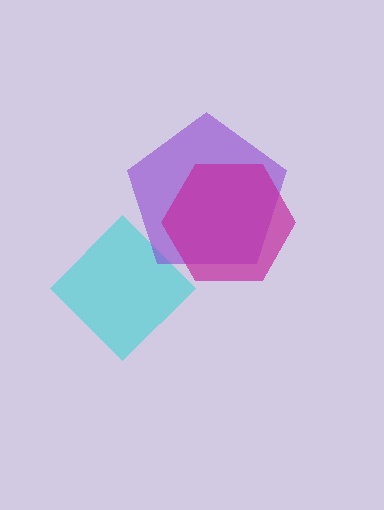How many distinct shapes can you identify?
There are 3 distinct shapes: a cyan diamond, a purple pentagon, a magenta hexagon.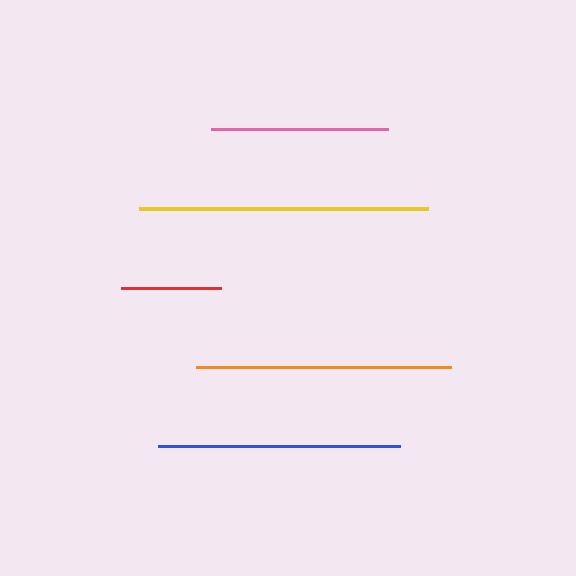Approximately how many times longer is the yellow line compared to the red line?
The yellow line is approximately 2.9 times the length of the red line.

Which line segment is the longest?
The yellow line is the longest at approximately 289 pixels.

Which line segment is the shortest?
The red line is the shortest at approximately 100 pixels.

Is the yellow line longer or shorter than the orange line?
The yellow line is longer than the orange line.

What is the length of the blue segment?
The blue segment is approximately 242 pixels long.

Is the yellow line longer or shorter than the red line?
The yellow line is longer than the red line.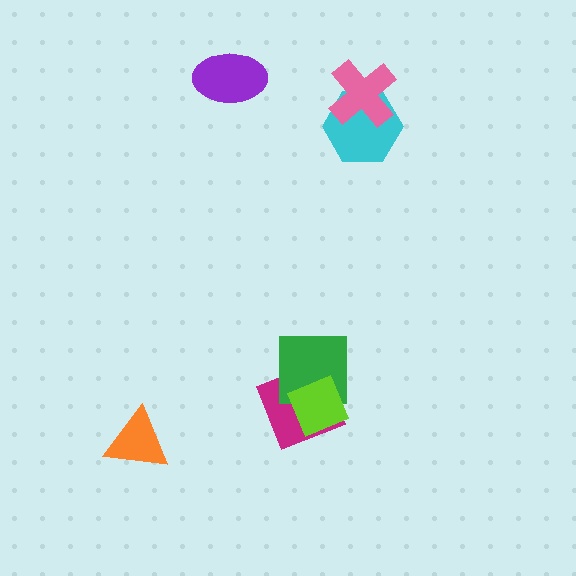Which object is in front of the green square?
The lime diamond is in front of the green square.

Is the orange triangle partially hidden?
No, no other shape covers it.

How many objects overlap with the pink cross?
1 object overlaps with the pink cross.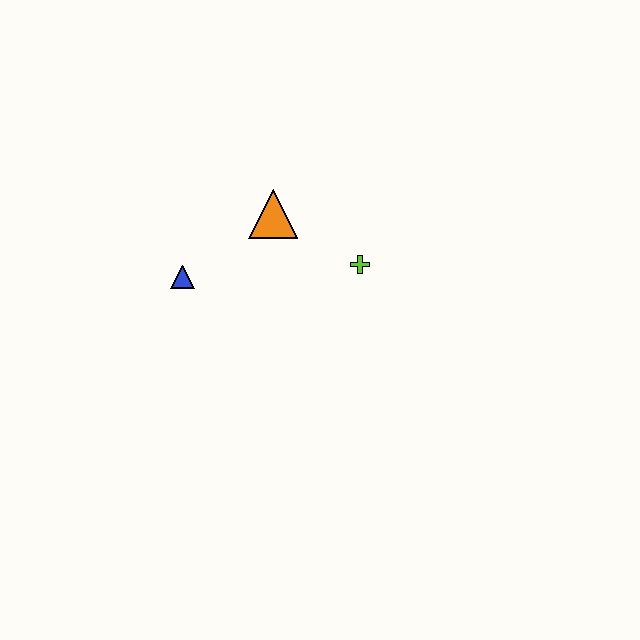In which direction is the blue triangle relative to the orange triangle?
The blue triangle is to the left of the orange triangle.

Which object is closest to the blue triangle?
The orange triangle is closest to the blue triangle.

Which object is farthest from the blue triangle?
The lime cross is farthest from the blue triangle.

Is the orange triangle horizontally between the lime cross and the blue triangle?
Yes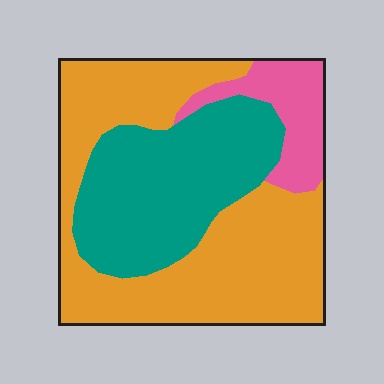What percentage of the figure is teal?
Teal covers 35% of the figure.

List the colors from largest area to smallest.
From largest to smallest: orange, teal, pink.